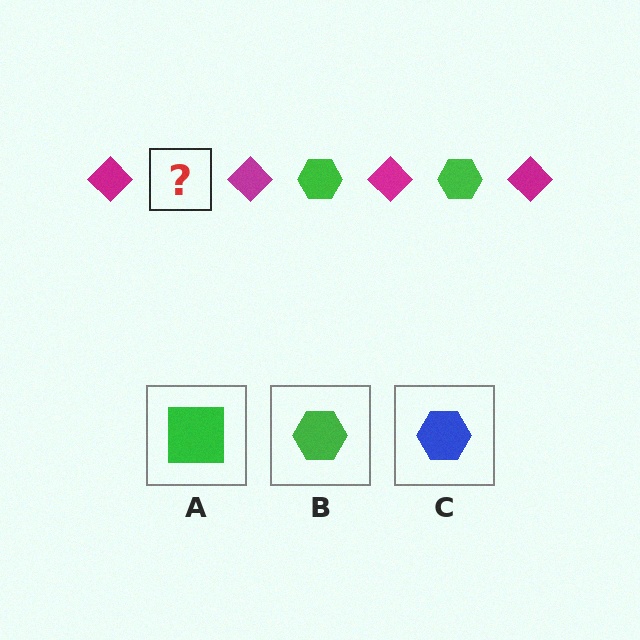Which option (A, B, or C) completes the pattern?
B.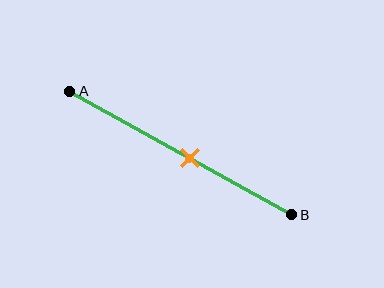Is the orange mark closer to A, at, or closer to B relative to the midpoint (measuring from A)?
The orange mark is closer to point B than the midpoint of segment AB.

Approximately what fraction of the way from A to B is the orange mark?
The orange mark is approximately 55% of the way from A to B.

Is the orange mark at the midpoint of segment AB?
No, the mark is at about 55% from A, not at the 50% midpoint.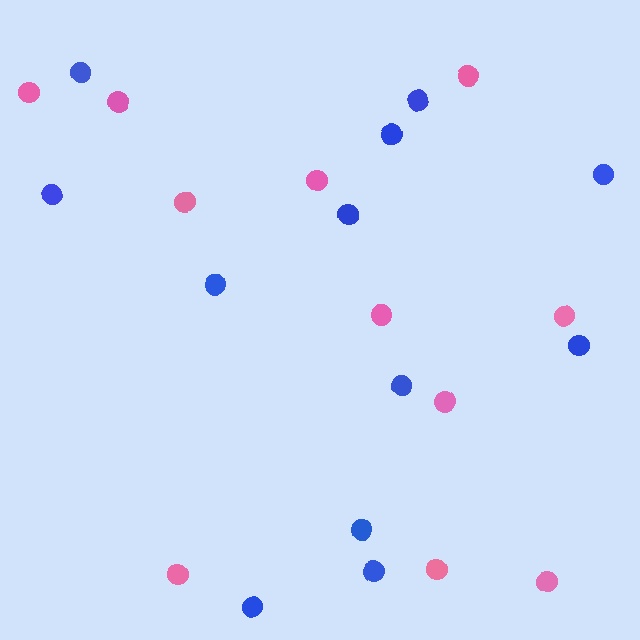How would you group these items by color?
There are 2 groups: one group of blue circles (12) and one group of pink circles (11).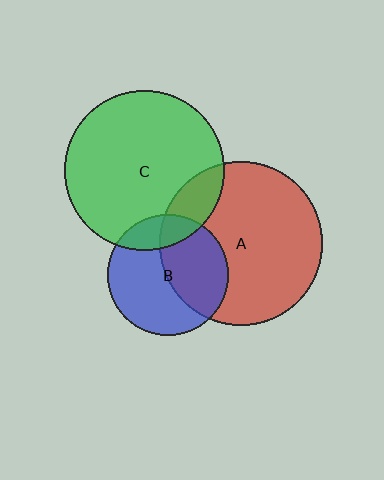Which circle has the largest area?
Circle A (red).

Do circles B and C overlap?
Yes.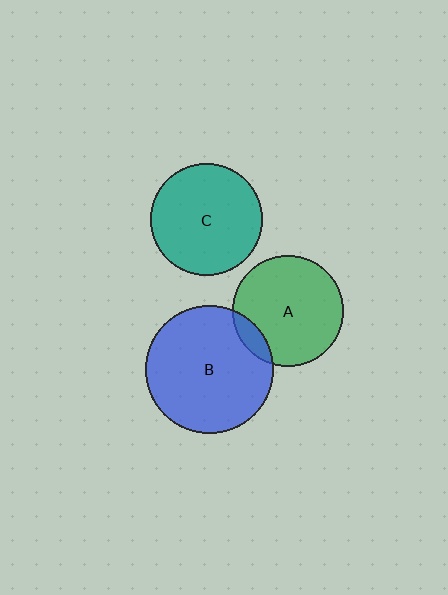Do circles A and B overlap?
Yes.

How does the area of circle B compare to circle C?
Approximately 1.3 times.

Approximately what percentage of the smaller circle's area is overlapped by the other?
Approximately 10%.